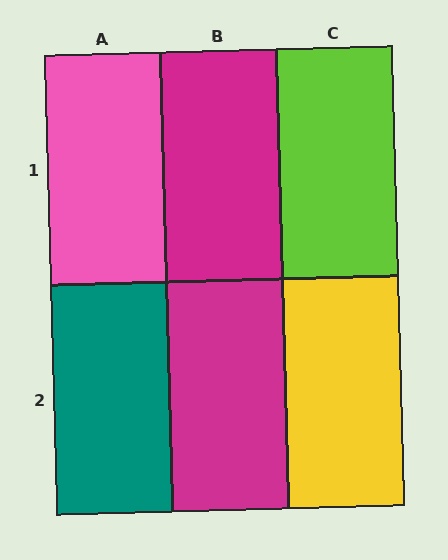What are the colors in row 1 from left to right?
Pink, magenta, lime.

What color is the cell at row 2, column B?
Magenta.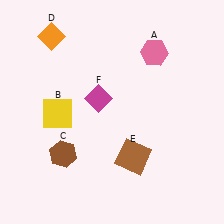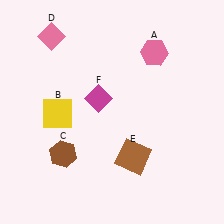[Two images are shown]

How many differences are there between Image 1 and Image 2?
There is 1 difference between the two images.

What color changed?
The diamond (D) changed from orange in Image 1 to pink in Image 2.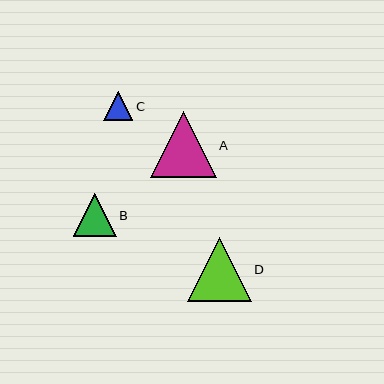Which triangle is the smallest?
Triangle C is the smallest with a size of approximately 29 pixels.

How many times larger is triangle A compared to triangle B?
Triangle A is approximately 1.5 times the size of triangle B.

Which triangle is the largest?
Triangle A is the largest with a size of approximately 66 pixels.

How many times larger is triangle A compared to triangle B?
Triangle A is approximately 1.5 times the size of triangle B.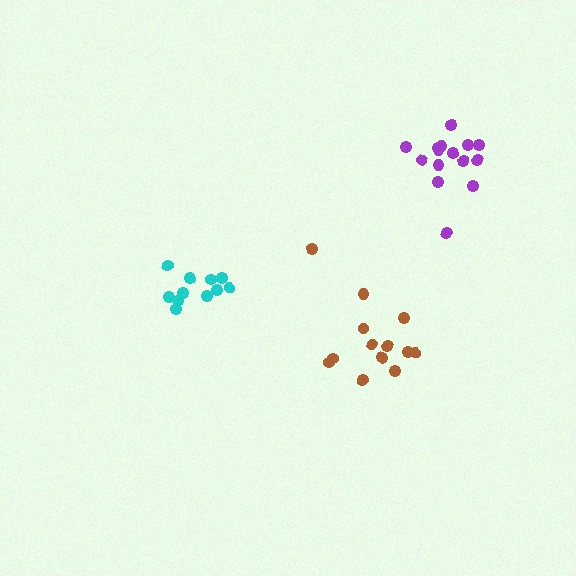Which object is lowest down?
The brown cluster is bottommost.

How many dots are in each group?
Group 1: 15 dots, Group 2: 11 dots, Group 3: 13 dots (39 total).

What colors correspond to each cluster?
The clusters are colored: purple, cyan, brown.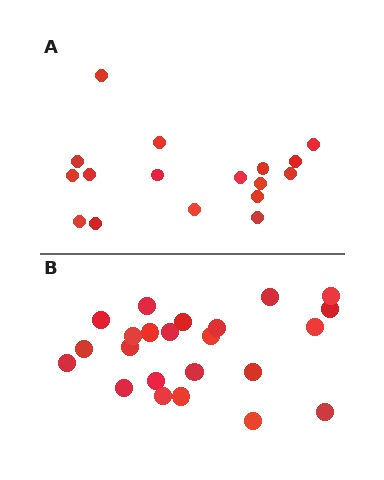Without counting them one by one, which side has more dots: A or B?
Region B (the bottom region) has more dots.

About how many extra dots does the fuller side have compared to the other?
Region B has about 6 more dots than region A.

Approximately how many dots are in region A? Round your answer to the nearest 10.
About 20 dots. (The exact count is 17, which rounds to 20.)